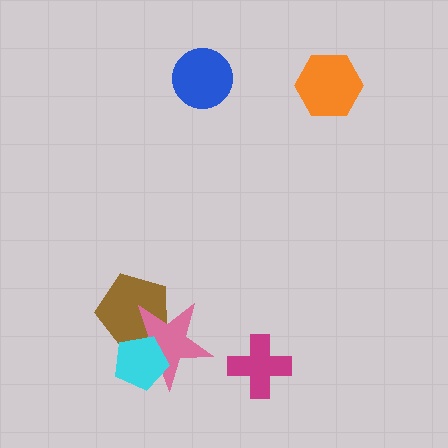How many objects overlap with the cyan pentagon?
2 objects overlap with the cyan pentagon.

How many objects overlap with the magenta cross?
0 objects overlap with the magenta cross.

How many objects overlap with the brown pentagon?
2 objects overlap with the brown pentagon.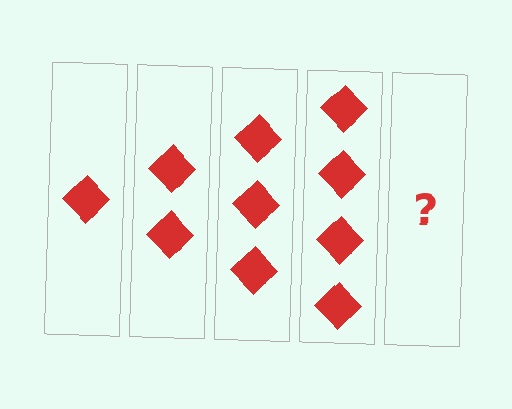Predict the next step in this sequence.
The next step is 5 diamonds.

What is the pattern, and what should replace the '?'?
The pattern is that each step adds one more diamond. The '?' should be 5 diamonds.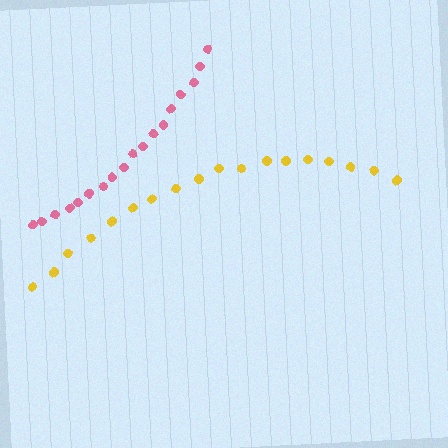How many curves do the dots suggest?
There are 2 distinct paths.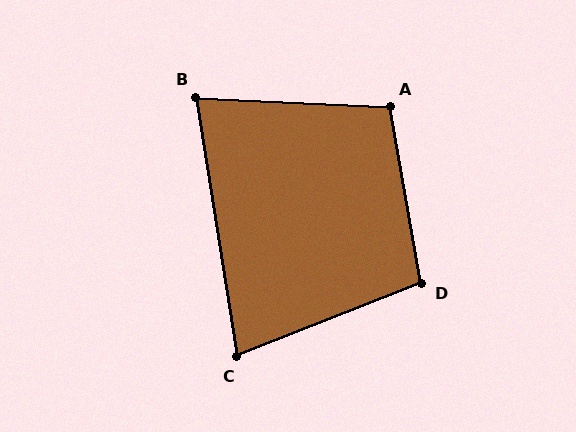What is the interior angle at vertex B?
Approximately 79 degrees (acute).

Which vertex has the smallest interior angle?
C, at approximately 77 degrees.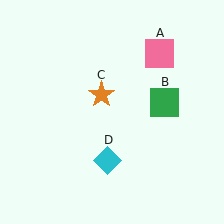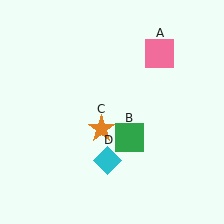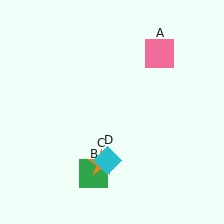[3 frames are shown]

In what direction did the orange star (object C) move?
The orange star (object C) moved down.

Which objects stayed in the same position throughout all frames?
Pink square (object A) and cyan diamond (object D) remained stationary.